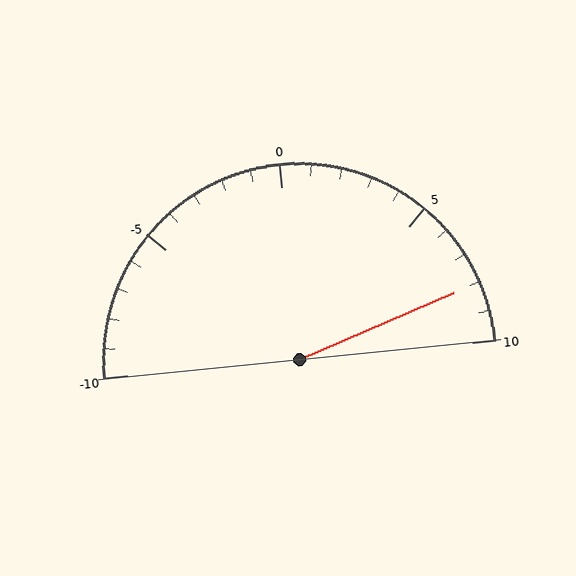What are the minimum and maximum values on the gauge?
The gauge ranges from -10 to 10.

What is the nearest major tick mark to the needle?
The nearest major tick mark is 10.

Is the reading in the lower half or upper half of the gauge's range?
The reading is in the upper half of the range (-10 to 10).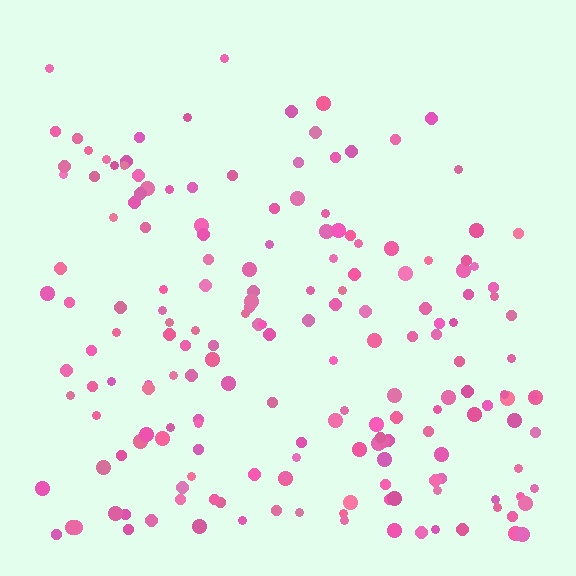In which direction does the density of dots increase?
From top to bottom, with the bottom side densest.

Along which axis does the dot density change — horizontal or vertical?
Vertical.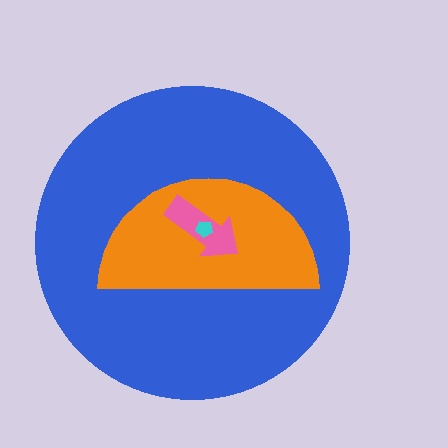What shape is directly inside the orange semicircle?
The pink arrow.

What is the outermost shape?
The blue circle.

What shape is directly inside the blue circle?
The orange semicircle.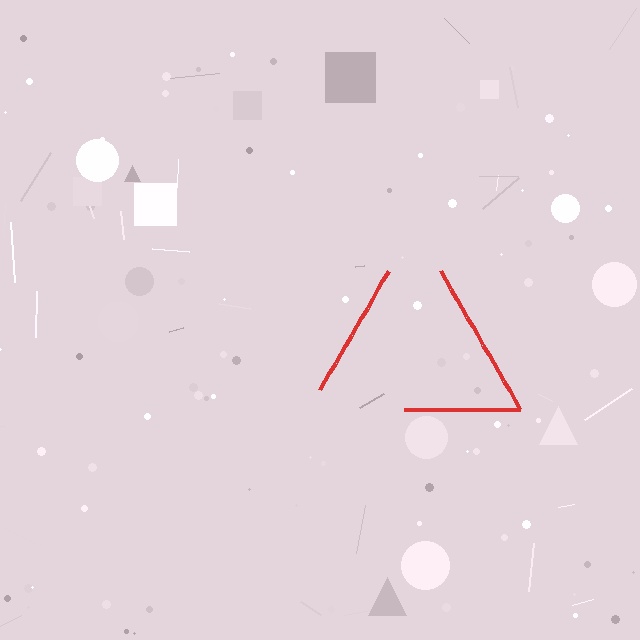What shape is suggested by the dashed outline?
The dashed outline suggests a triangle.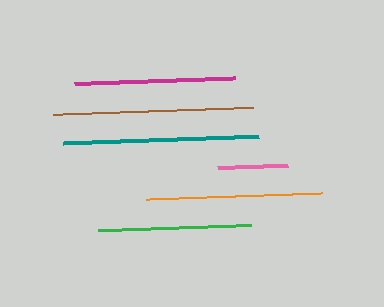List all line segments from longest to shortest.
From longest to shortest: brown, teal, orange, magenta, green, pink.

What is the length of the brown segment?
The brown segment is approximately 202 pixels long.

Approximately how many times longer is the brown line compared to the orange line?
The brown line is approximately 1.1 times the length of the orange line.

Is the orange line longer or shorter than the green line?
The orange line is longer than the green line.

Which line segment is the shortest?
The pink line is the shortest at approximately 70 pixels.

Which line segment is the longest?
The brown line is the longest at approximately 202 pixels.